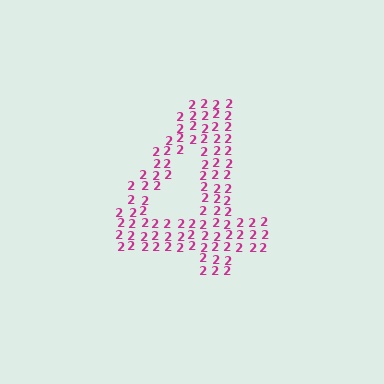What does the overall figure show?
The overall figure shows the digit 4.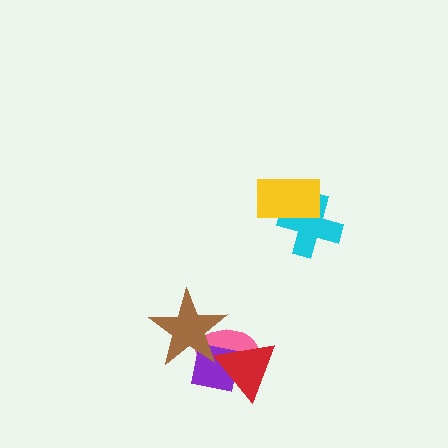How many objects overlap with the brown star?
2 objects overlap with the brown star.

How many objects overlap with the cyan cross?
1 object overlaps with the cyan cross.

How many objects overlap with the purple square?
3 objects overlap with the purple square.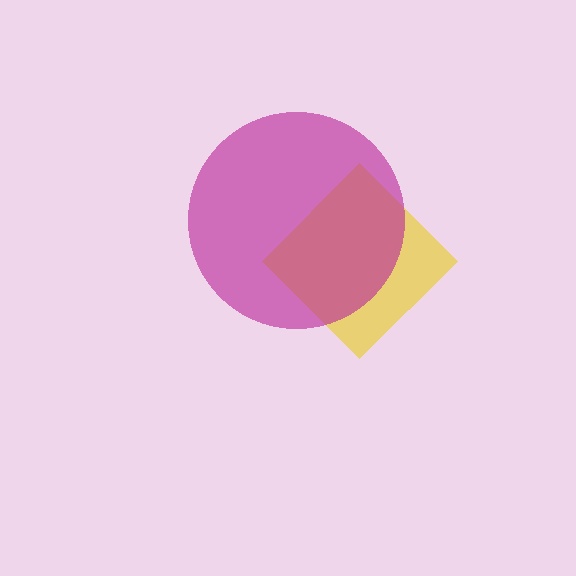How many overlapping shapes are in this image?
There are 2 overlapping shapes in the image.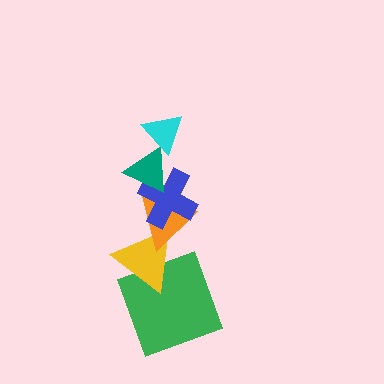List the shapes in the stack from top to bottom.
From top to bottom: the cyan triangle, the teal triangle, the blue cross, the orange triangle, the yellow triangle, the green square.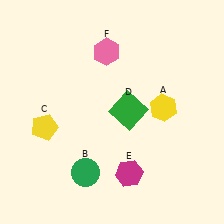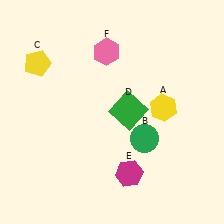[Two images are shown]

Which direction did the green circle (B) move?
The green circle (B) moved right.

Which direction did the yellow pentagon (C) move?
The yellow pentagon (C) moved up.